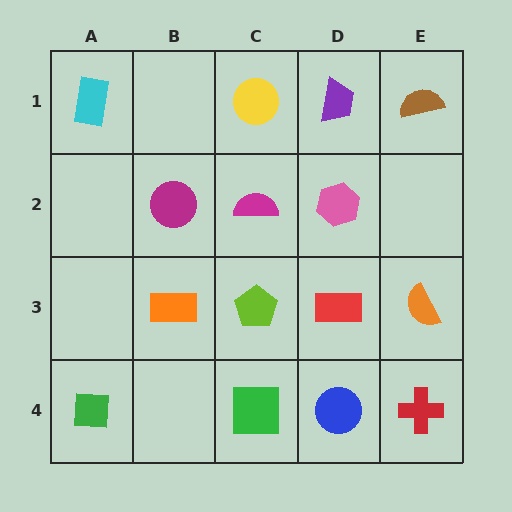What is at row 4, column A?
A green square.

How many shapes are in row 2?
3 shapes.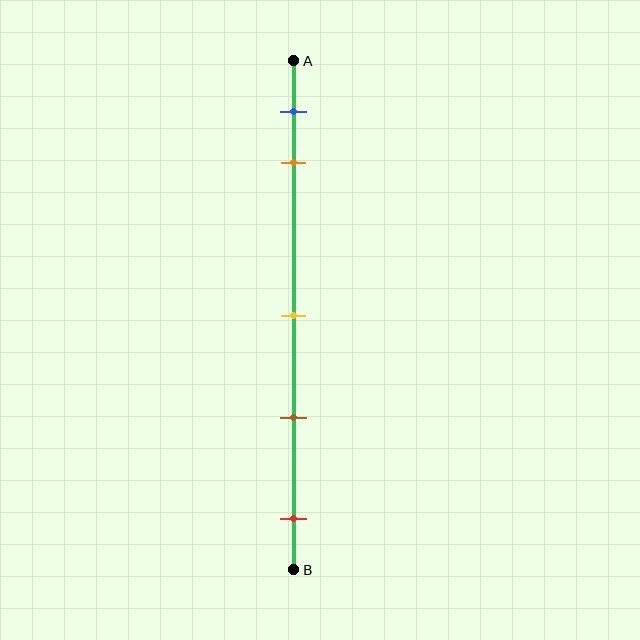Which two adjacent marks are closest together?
The blue and orange marks are the closest adjacent pair.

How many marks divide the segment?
There are 5 marks dividing the segment.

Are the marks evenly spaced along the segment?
No, the marks are not evenly spaced.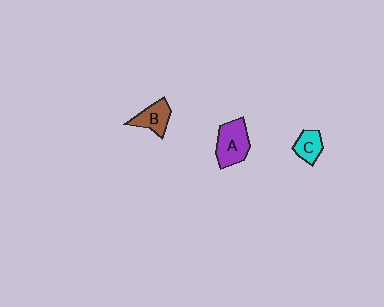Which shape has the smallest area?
Shape C (cyan).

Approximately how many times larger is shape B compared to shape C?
Approximately 1.2 times.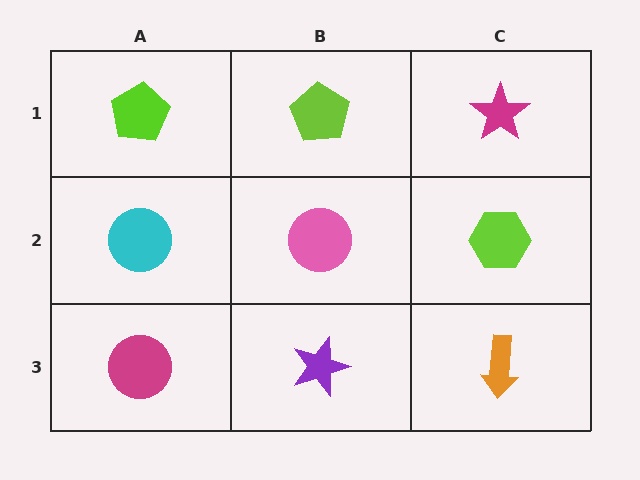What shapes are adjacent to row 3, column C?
A lime hexagon (row 2, column C), a purple star (row 3, column B).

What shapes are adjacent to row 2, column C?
A magenta star (row 1, column C), an orange arrow (row 3, column C), a pink circle (row 2, column B).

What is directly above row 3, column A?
A cyan circle.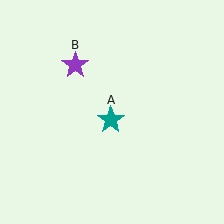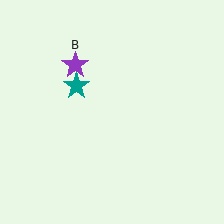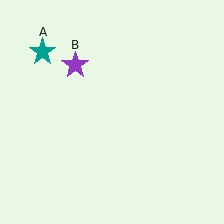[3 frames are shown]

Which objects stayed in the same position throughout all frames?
Purple star (object B) remained stationary.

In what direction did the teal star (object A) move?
The teal star (object A) moved up and to the left.